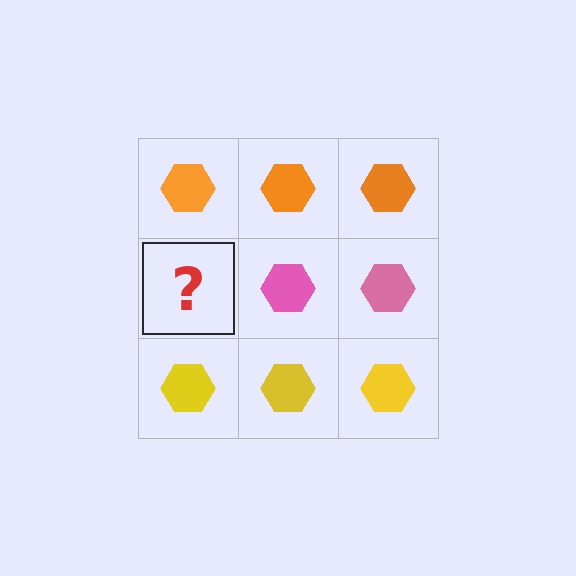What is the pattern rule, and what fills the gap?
The rule is that each row has a consistent color. The gap should be filled with a pink hexagon.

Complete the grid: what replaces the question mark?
The question mark should be replaced with a pink hexagon.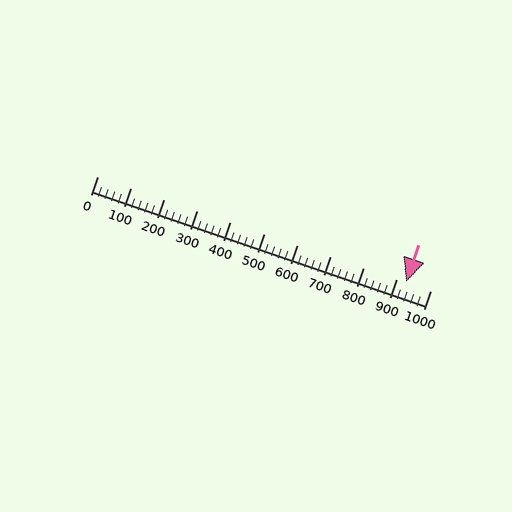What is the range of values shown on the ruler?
The ruler shows values from 0 to 1000.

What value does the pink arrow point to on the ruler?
The pink arrow points to approximately 929.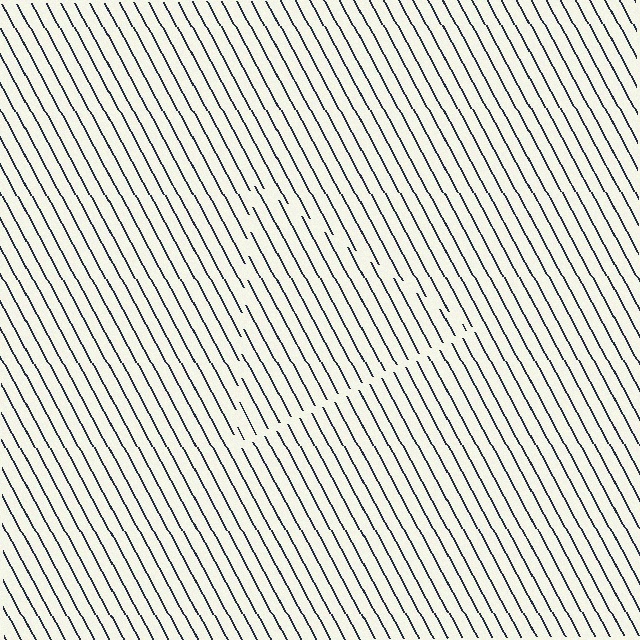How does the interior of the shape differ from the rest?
The interior of the shape contains the same grating, shifted by half a period — the contour is defined by the phase discontinuity where line-ends from the inner and outer gratings abut.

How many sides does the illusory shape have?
3 sides — the line-ends trace a triangle.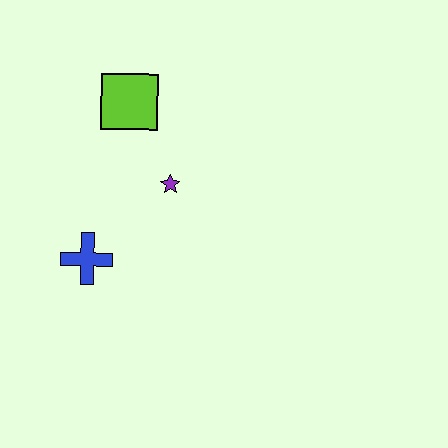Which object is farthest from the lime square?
The blue cross is farthest from the lime square.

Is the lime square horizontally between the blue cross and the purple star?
Yes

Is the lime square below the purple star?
No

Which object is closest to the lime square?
The purple star is closest to the lime square.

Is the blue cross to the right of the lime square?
No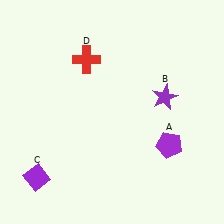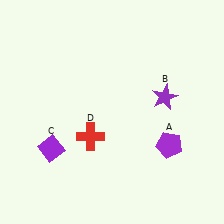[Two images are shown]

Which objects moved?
The objects that moved are: the purple diamond (C), the red cross (D).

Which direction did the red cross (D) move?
The red cross (D) moved down.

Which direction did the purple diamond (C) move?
The purple diamond (C) moved up.